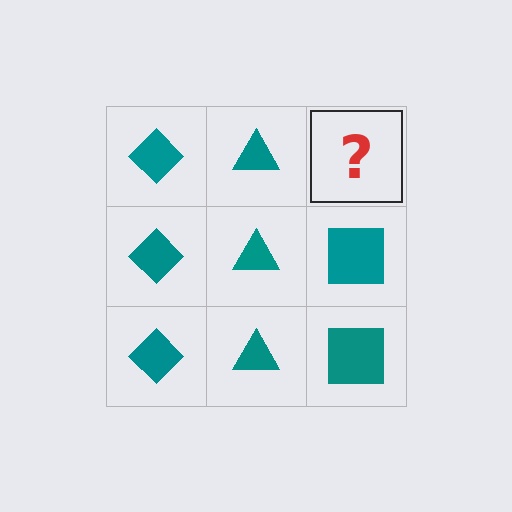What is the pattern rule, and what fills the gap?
The rule is that each column has a consistent shape. The gap should be filled with a teal square.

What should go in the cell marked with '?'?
The missing cell should contain a teal square.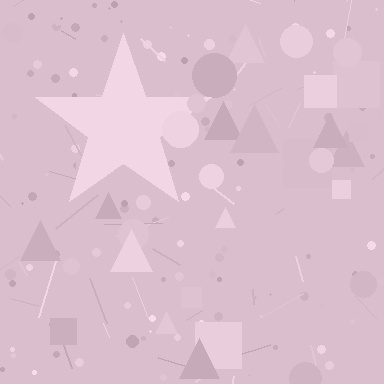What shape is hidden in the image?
A star is hidden in the image.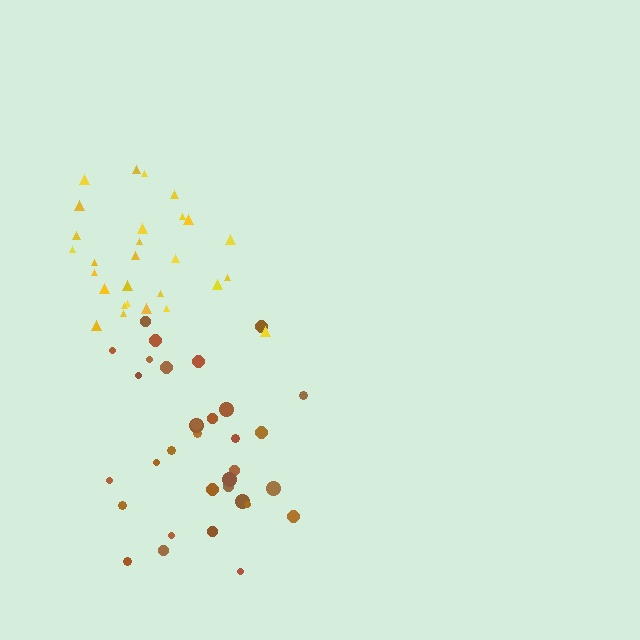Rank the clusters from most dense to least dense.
yellow, brown.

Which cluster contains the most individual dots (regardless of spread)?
Brown (33).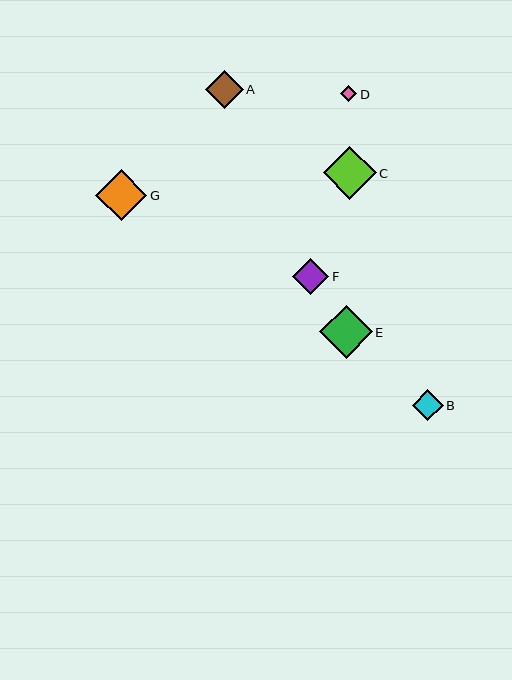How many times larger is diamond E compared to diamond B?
Diamond E is approximately 1.7 times the size of diamond B.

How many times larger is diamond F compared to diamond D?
Diamond F is approximately 2.3 times the size of diamond D.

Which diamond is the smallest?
Diamond D is the smallest with a size of approximately 16 pixels.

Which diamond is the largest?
Diamond C is the largest with a size of approximately 53 pixels.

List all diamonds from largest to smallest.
From largest to smallest: C, E, G, A, F, B, D.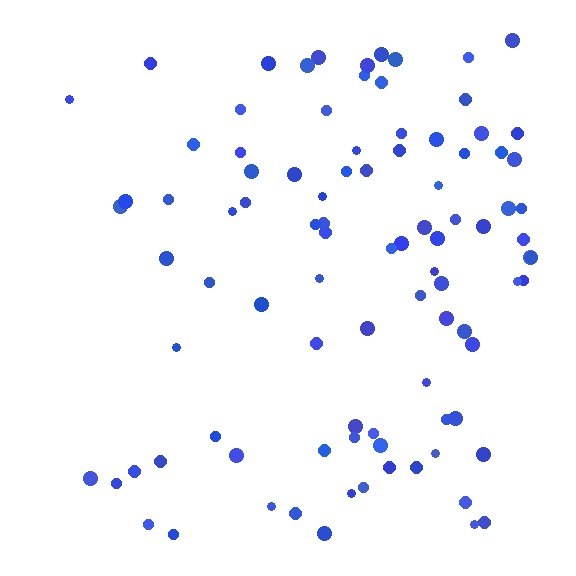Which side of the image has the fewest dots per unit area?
The left.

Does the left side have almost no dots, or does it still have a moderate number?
Still a moderate number, just noticeably fewer than the right.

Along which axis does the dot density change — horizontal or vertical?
Horizontal.